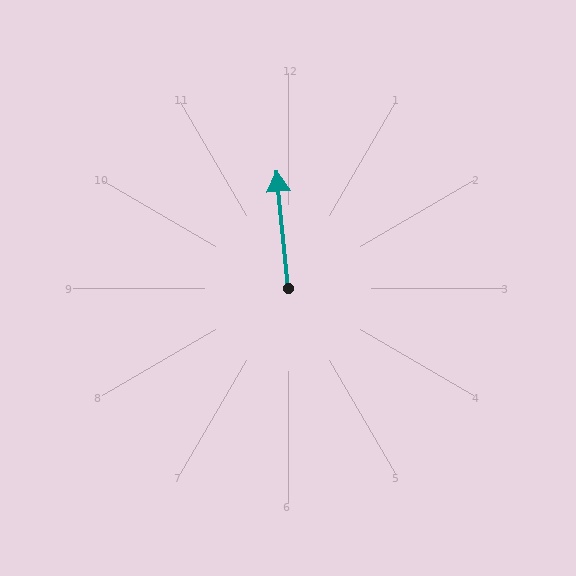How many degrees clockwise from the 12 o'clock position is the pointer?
Approximately 354 degrees.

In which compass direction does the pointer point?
North.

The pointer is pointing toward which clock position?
Roughly 12 o'clock.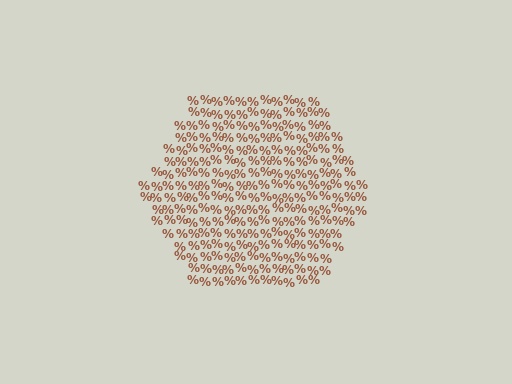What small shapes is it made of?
It is made of small percent signs.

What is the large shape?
The large shape is a hexagon.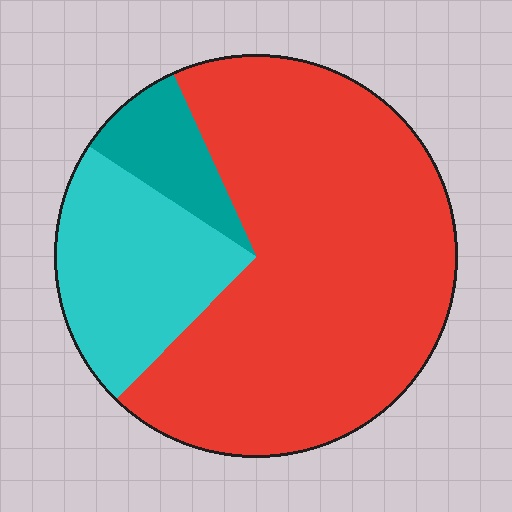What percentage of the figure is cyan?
Cyan covers 22% of the figure.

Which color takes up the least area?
Teal, at roughly 10%.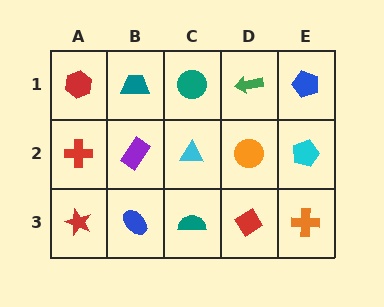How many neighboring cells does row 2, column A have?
3.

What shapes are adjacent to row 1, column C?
A cyan triangle (row 2, column C), a teal trapezoid (row 1, column B), a green arrow (row 1, column D).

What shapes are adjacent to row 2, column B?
A teal trapezoid (row 1, column B), a blue ellipse (row 3, column B), a red cross (row 2, column A), a cyan triangle (row 2, column C).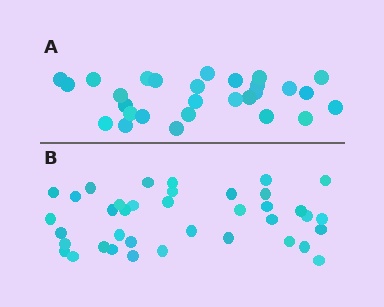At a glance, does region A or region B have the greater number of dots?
Region B (the bottom region) has more dots.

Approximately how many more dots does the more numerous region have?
Region B has roughly 10 or so more dots than region A.